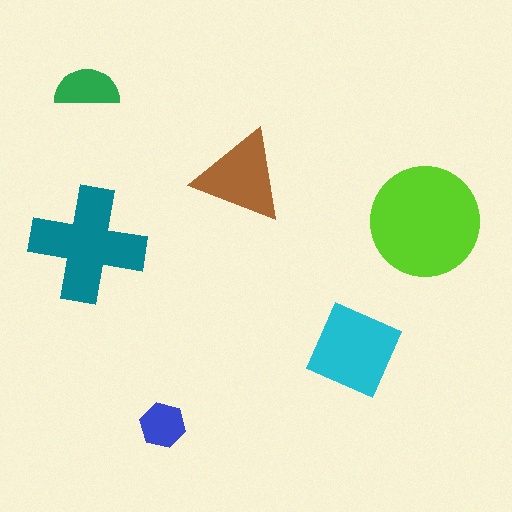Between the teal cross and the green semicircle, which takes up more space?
The teal cross.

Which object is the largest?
The lime circle.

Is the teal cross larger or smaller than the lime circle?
Smaller.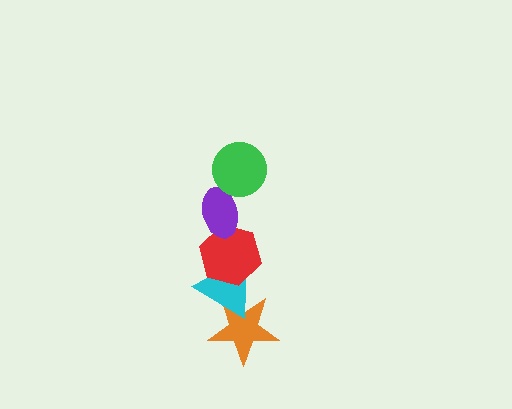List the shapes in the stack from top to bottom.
From top to bottom: the green circle, the purple ellipse, the red hexagon, the cyan triangle, the orange star.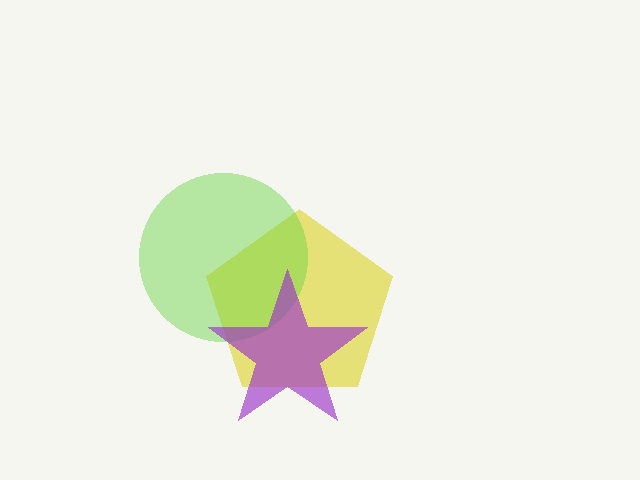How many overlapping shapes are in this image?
There are 3 overlapping shapes in the image.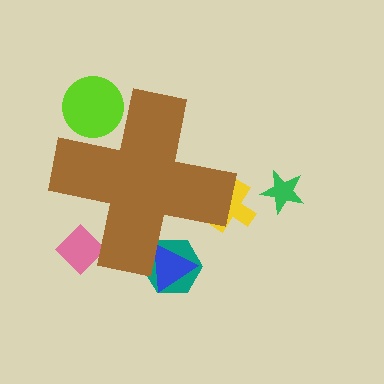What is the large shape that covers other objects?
A brown cross.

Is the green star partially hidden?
No, the green star is fully visible.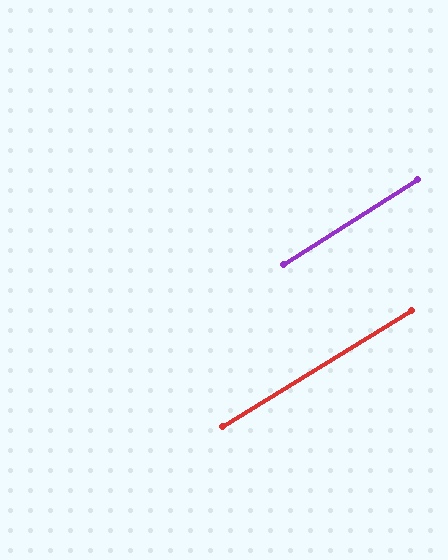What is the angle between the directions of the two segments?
Approximately 1 degree.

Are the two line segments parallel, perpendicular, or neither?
Parallel — their directions differ by only 0.9°.